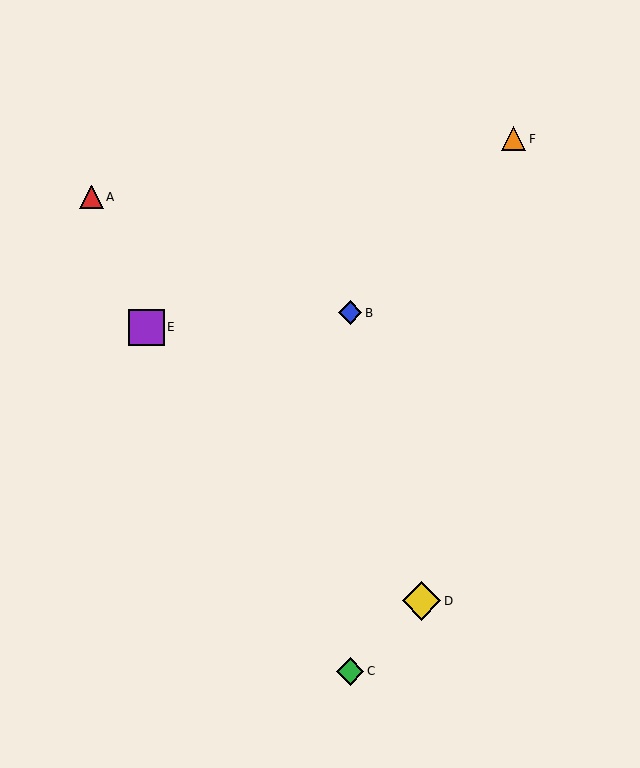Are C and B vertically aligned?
Yes, both are at x≈350.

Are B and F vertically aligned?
No, B is at x≈350 and F is at x≈514.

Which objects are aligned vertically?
Objects B, C are aligned vertically.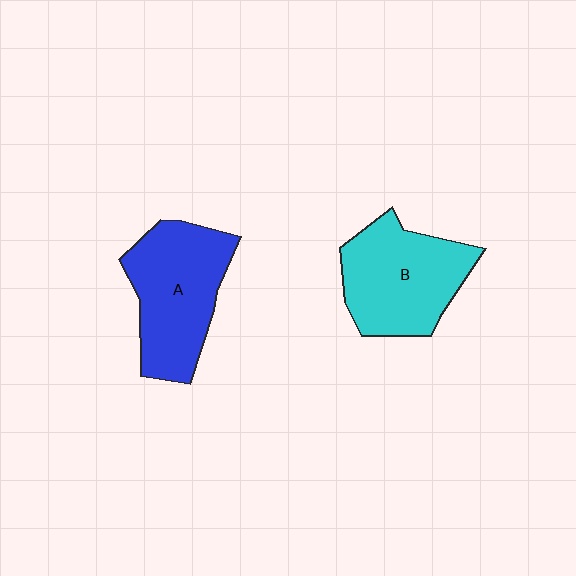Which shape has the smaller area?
Shape B (cyan).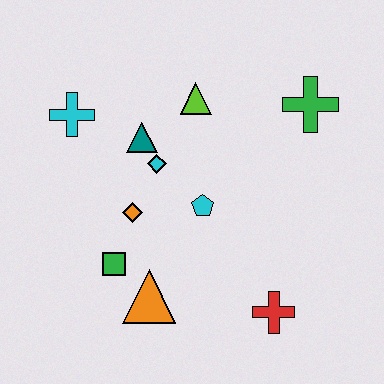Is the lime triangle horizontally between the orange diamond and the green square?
No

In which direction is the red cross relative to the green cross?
The red cross is below the green cross.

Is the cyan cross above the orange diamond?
Yes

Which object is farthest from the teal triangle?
The red cross is farthest from the teal triangle.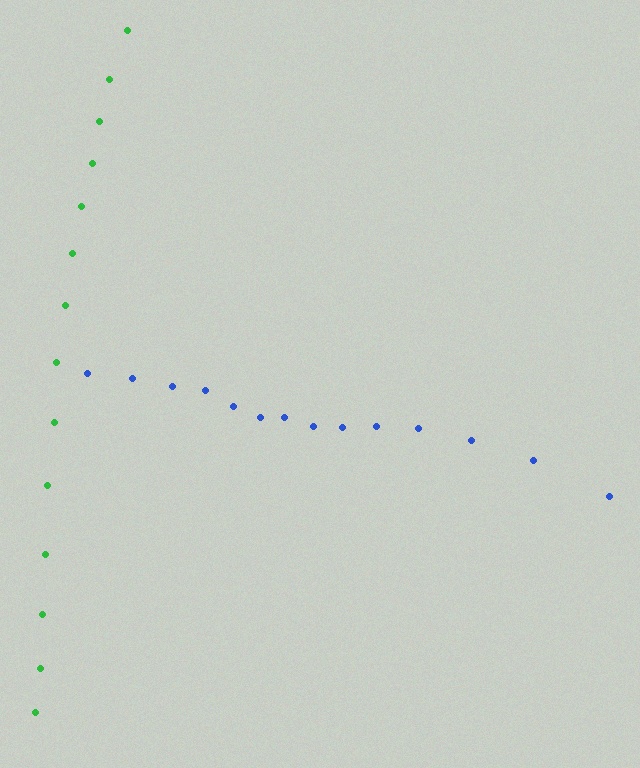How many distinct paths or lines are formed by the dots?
There are 2 distinct paths.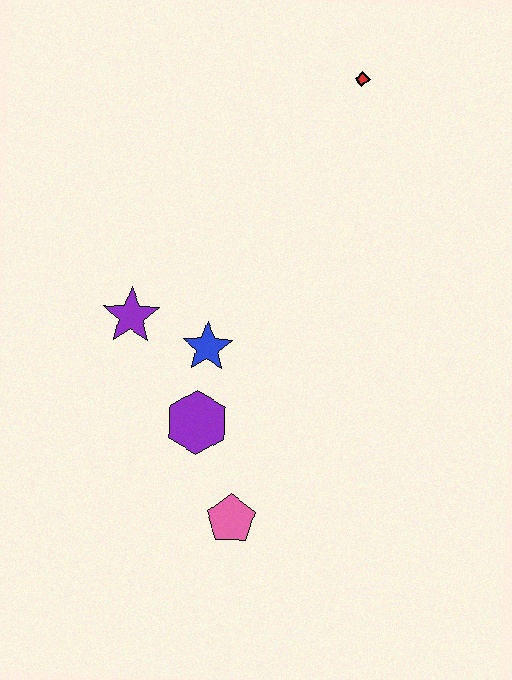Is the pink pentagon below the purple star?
Yes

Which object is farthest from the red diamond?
The pink pentagon is farthest from the red diamond.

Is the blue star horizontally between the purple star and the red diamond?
Yes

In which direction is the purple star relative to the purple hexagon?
The purple star is above the purple hexagon.